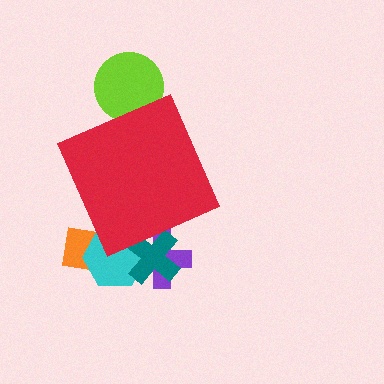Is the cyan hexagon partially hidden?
Yes, the cyan hexagon is partially hidden behind the red diamond.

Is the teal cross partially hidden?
Yes, the teal cross is partially hidden behind the red diamond.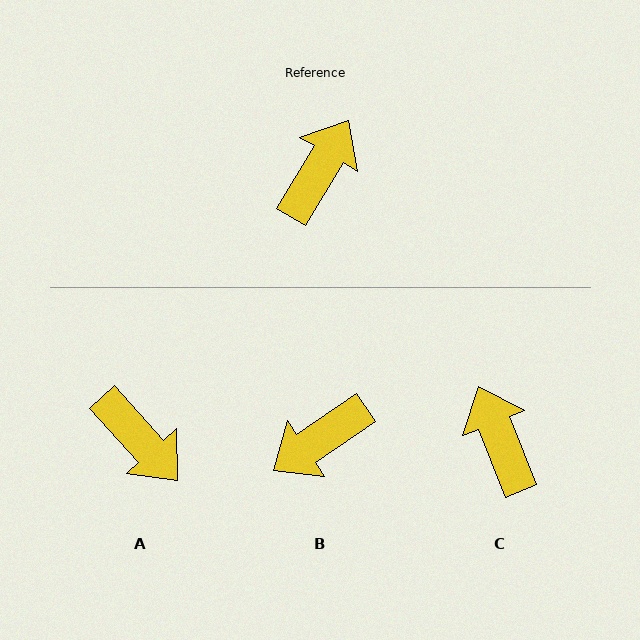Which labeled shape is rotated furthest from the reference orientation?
B, about 155 degrees away.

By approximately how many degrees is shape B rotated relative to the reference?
Approximately 155 degrees counter-clockwise.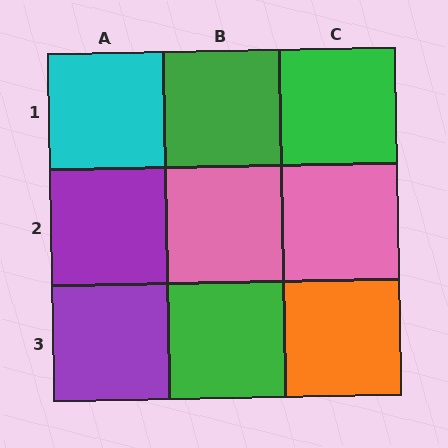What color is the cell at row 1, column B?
Green.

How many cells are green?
3 cells are green.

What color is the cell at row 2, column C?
Pink.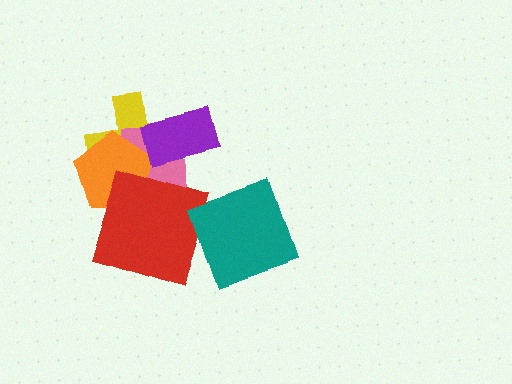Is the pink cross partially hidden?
Yes, it is partially covered by another shape.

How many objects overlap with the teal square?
0 objects overlap with the teal square.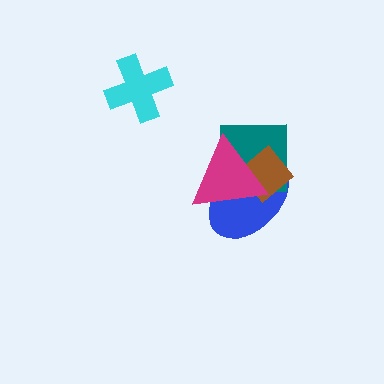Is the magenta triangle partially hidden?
No, no other shape covers it.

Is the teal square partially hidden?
Yes, it is partially covered by another shape.